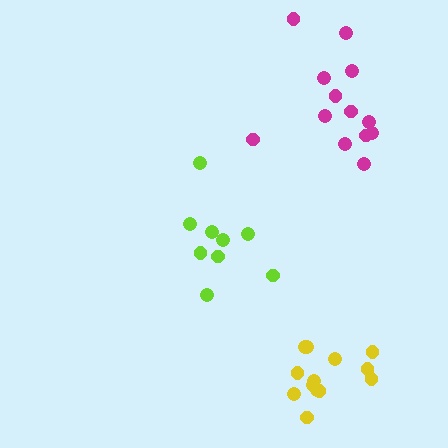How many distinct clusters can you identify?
There are 3 distinct clusters.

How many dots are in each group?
Group 1: 13 dots, Group 2: 13 dots, Group 3: 9 dots (35 total).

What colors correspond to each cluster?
The clusters are colored: yellow, magenta, lime.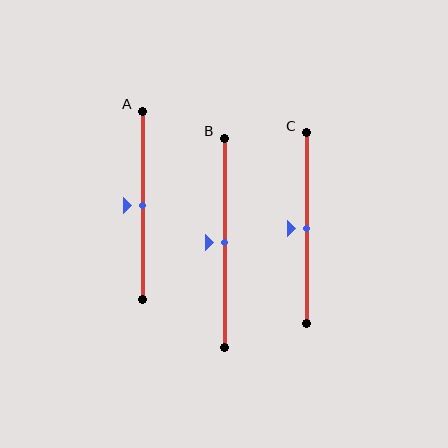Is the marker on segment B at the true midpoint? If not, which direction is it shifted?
Yes, the marker on segment B is at the true midpoint.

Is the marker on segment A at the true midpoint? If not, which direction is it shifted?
Yes, the marker on segment A is at the true midpoint.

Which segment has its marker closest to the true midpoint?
Segment A has its marker closest to the true midpoint.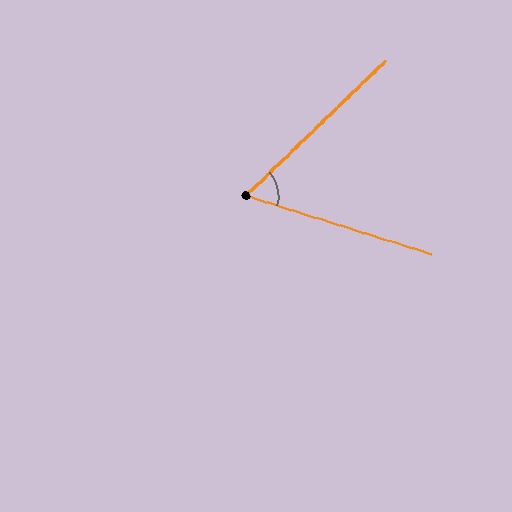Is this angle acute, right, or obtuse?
It is acute.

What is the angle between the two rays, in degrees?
Approximately 62 degrees.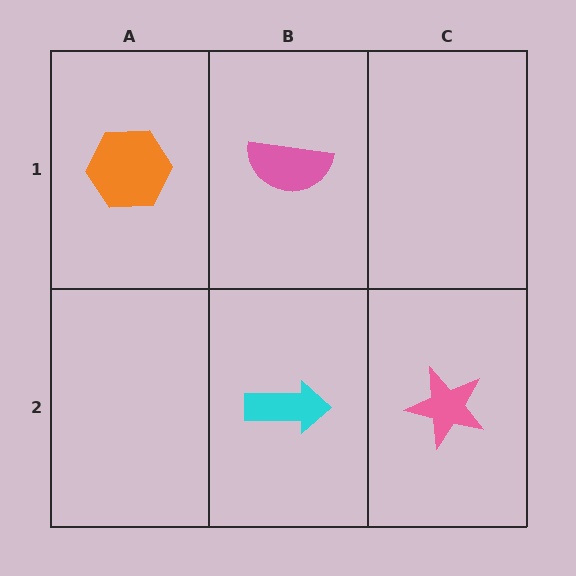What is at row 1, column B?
A pink semicircle.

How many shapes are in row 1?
2 shapes.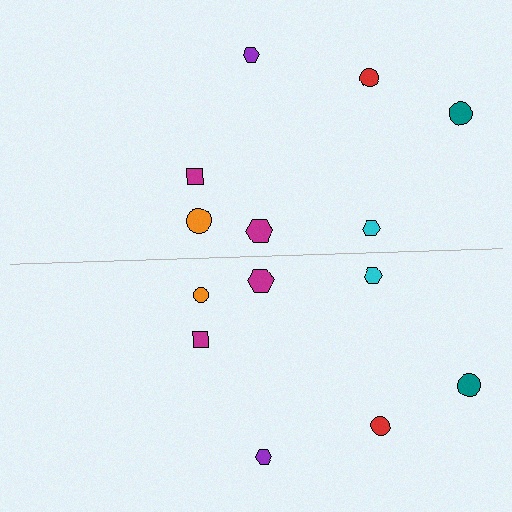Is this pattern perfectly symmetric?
No, the pattern is not perfectly symmetric. The orange circle on the bottom side has a different size than its mirror counterpart.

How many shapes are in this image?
There are 14 shapes in this image.